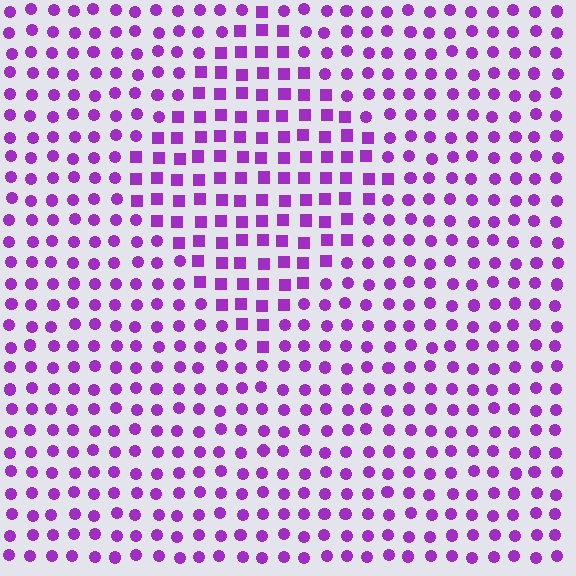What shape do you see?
I see a diamond.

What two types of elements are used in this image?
The image uses squares inside the diamond region and circles outside it.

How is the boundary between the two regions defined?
The boundary is defined by a change in element shape: squares inside vs. circles outside. All elements share the same color and spacing.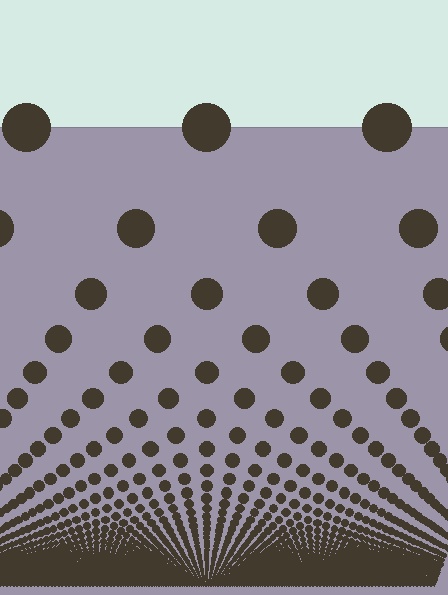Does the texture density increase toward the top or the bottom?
Density increases toward the bottom.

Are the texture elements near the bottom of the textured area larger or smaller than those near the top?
Smaller. The gradient is inverted — elements near the bottom are smaller and denser.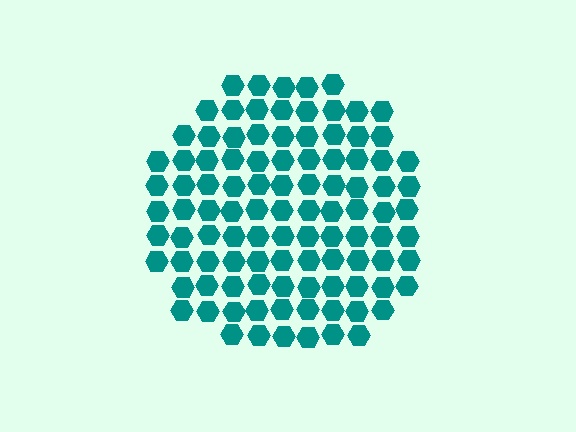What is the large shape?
The large shape is a circle.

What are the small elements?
The small elements are hexagons.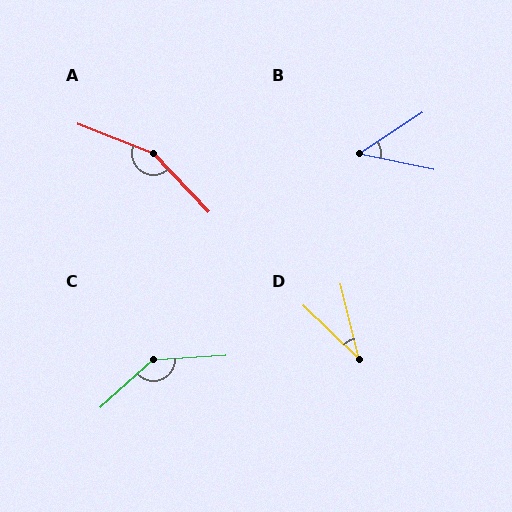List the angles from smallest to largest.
D (32°), B (45°), C (141°), A (155°).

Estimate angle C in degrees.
Approximately 141 degrees.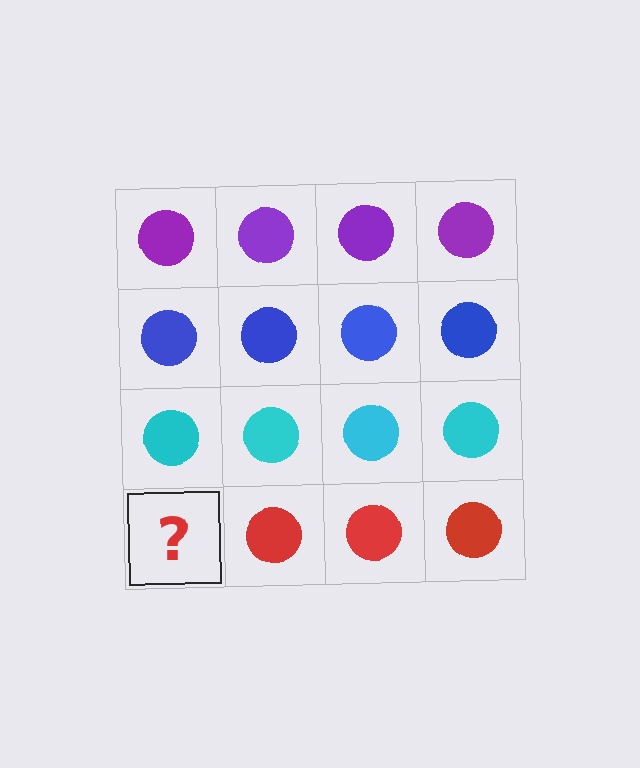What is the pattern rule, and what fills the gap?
The rule is that each row has a consistent color. The gap should be filled with a red circle.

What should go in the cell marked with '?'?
The missing cell should contain a red circle.